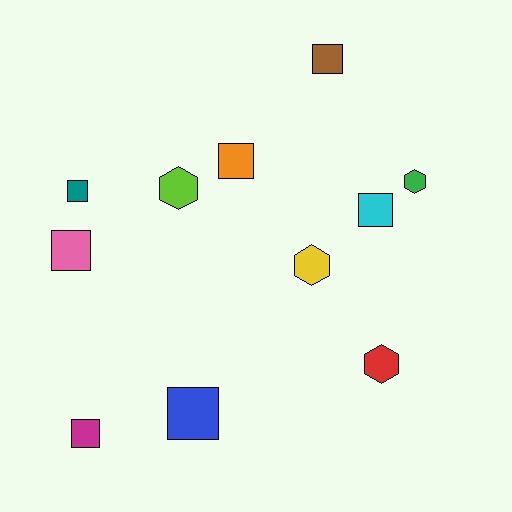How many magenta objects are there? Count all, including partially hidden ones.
There is 1 magenta object.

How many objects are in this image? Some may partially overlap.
There are 11 objects.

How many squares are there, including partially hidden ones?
There are 7 squares.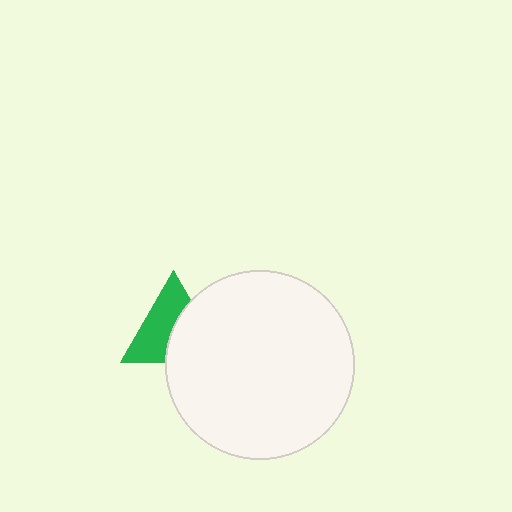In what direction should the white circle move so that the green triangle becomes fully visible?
The white circle should move right. That is the shortest direction to clear the overlap and leave the green triangle fully visible.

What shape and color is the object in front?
The object in front is a white circle.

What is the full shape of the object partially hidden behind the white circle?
The partially hidden object is a green triangle.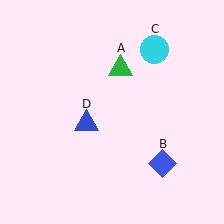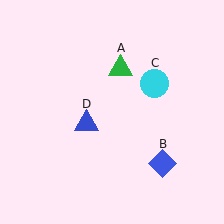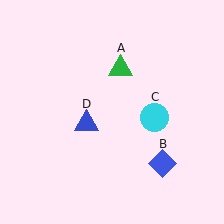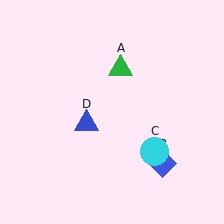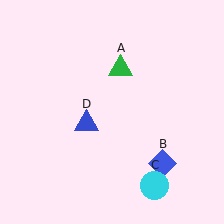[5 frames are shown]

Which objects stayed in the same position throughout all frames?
Green triangle (object A) and blue diamond (object B) and blue triangle (object D) remained stationary.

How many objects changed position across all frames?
1 object changed position: cyan circle (object C).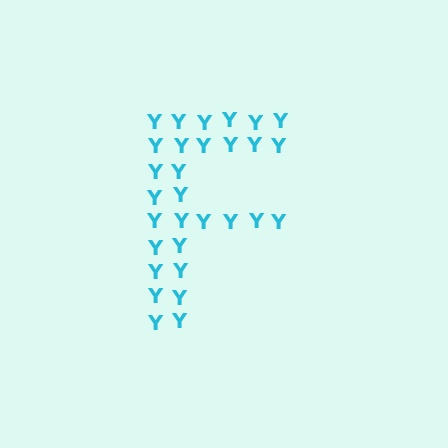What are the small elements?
The small elements are letter Y's.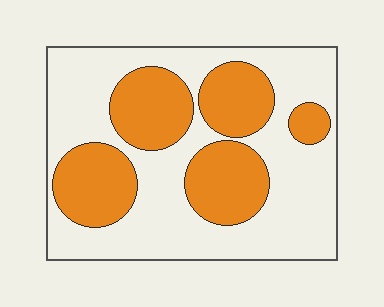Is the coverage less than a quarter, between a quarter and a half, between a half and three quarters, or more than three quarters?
Between a quarter and a half.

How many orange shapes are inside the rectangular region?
5.